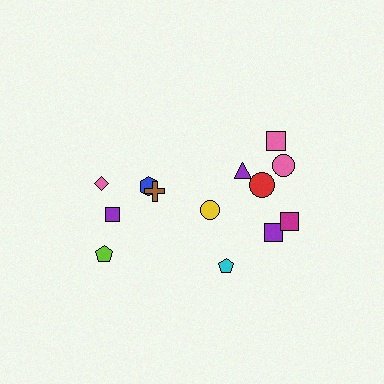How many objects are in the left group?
There are 5 objects.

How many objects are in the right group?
There are 8 objects.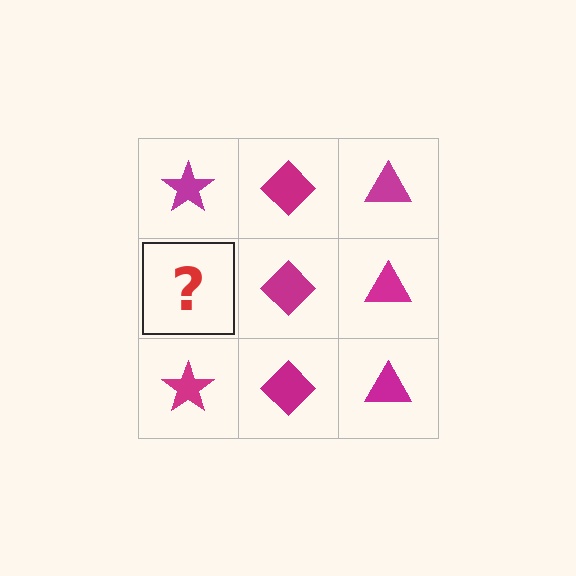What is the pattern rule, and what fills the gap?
The rule is that each column has a consistent shape. The gap should be filled with a magenta star.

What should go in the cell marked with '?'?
The missing cell should contain a magenta star.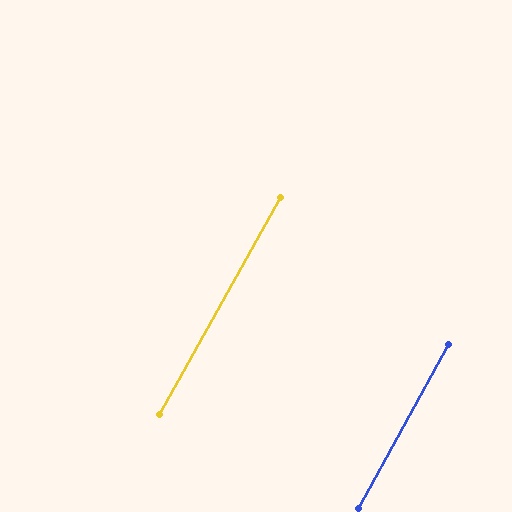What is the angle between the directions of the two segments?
Approximately 0 degrees.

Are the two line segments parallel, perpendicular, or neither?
Parallel — their directions differ by only 0.3°.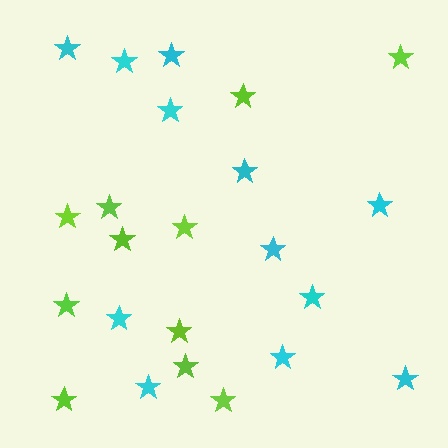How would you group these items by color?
There are 2 groups: one group of lime stars (11) and one group of cyan stars (12).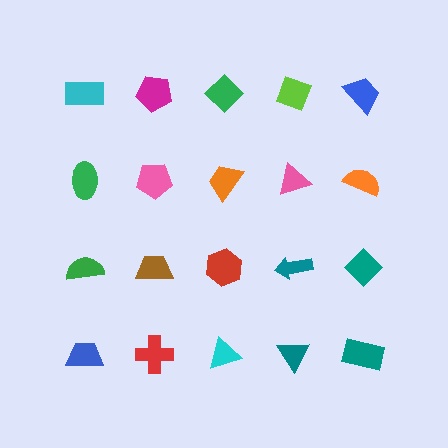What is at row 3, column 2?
A brown trapezoid.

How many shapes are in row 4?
5 shapes.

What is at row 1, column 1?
A cyan rectangle.